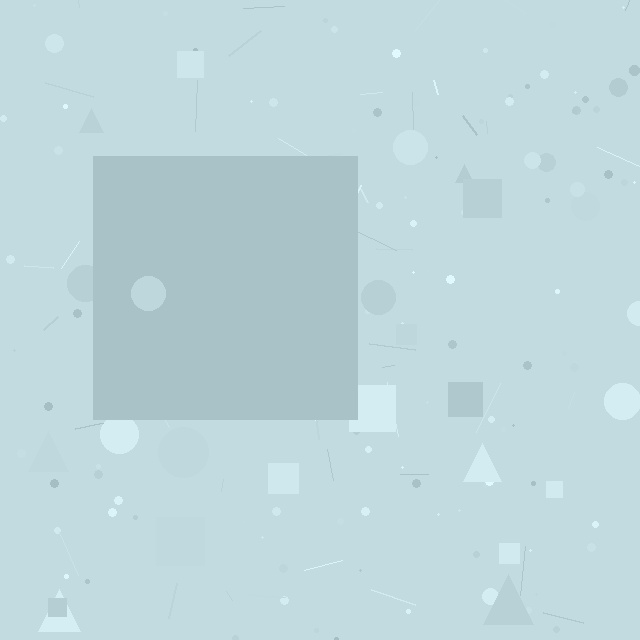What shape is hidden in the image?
A square is hidden in the image.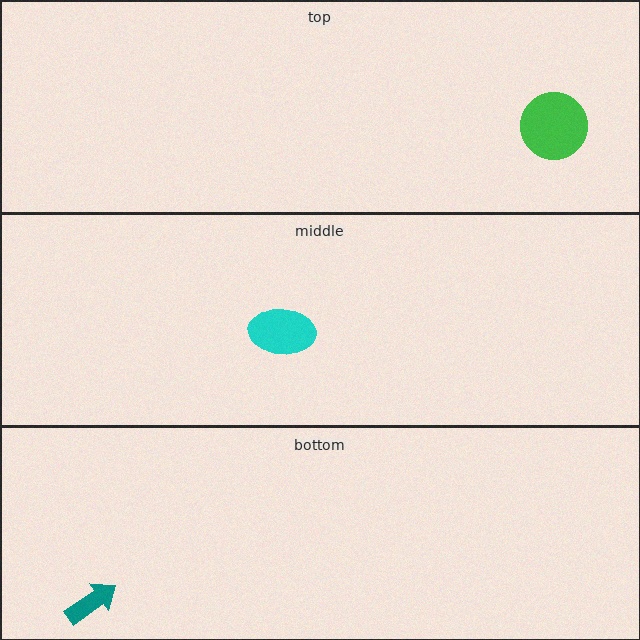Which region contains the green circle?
The top region.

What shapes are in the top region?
The green circle.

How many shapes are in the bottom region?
1.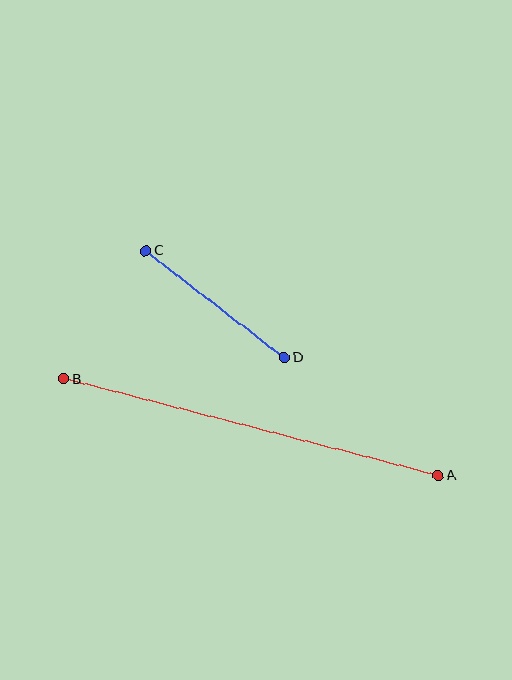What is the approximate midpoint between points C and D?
The midpoint is at approximately (215, 304) pixels.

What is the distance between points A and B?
The distance is approximately 387 pixels.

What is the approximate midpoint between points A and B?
The midpoint is at approximately (251, 427) pixels.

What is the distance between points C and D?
The distance is approximately 175 pixels.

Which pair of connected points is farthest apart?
Points A and B are farthest apart.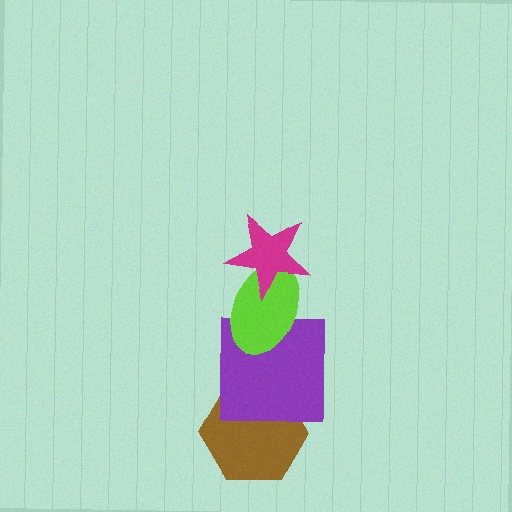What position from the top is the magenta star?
The magenta star is 1st from the top.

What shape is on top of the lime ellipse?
The magenta star is on top of the lime ellipse.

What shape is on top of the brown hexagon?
The purple square is on top of the brown hexagon.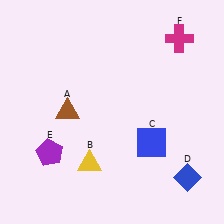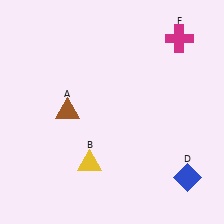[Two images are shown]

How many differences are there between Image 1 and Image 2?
There are 2 differences between the two images.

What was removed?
The blue square (C), the purple pentagon (E) were removed in Image 2.